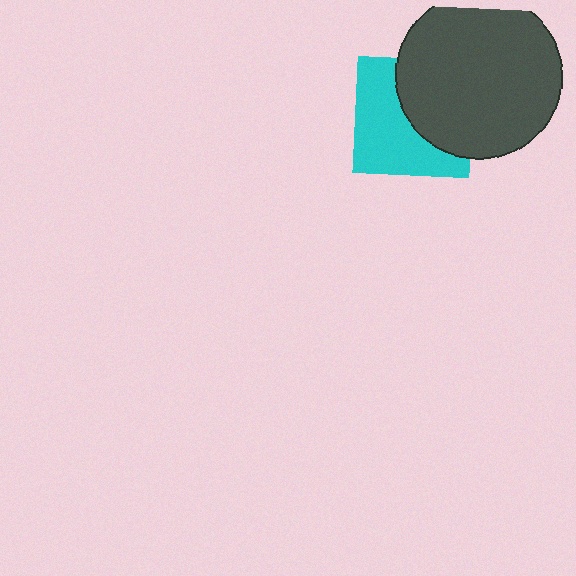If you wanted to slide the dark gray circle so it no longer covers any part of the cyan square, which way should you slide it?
Slide it right — that is the most direct way to separate the two shapes.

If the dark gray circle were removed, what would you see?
You would see the complete cyan square.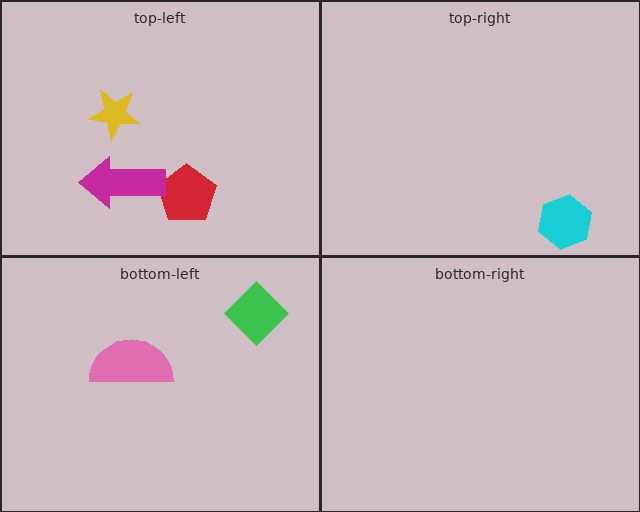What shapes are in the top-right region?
The cyan hexagon.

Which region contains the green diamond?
The bottom-left region.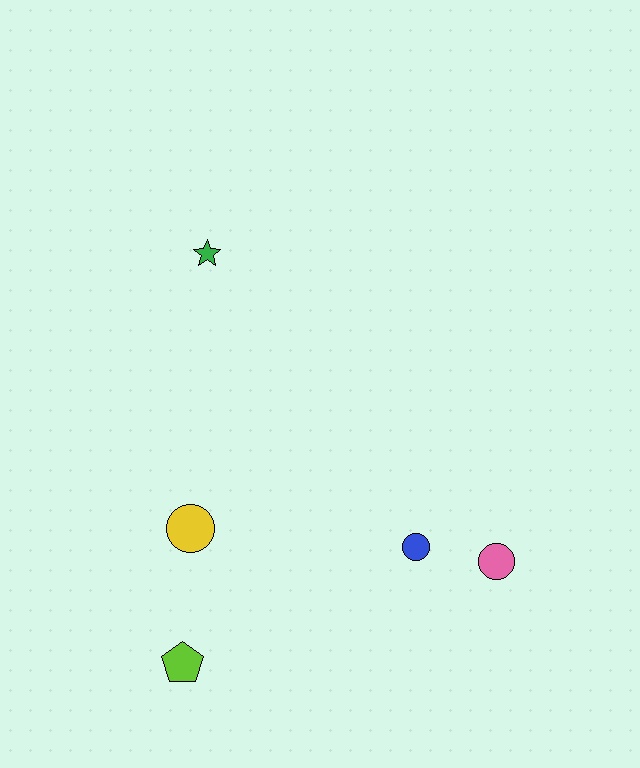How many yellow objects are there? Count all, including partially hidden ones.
There is 1 yellow object.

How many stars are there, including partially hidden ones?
There is 1 star.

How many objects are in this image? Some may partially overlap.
There are 5 objects.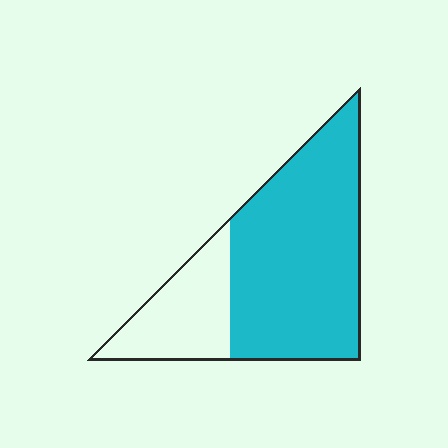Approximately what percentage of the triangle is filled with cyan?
Approximately 75%.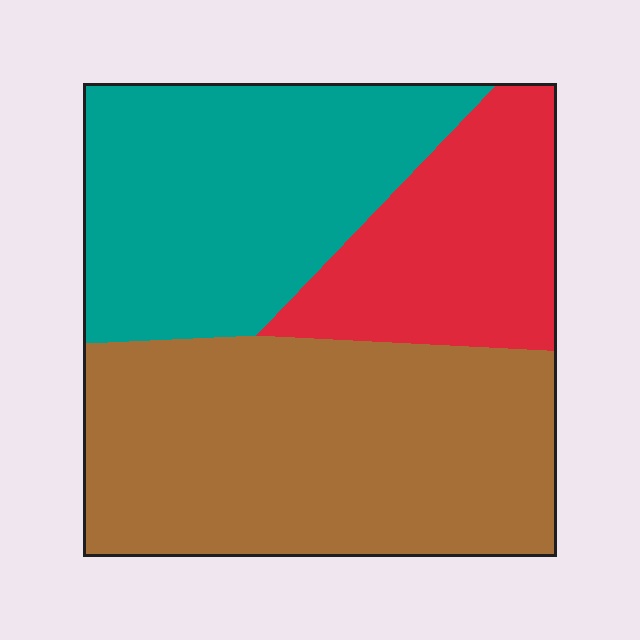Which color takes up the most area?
Brown, at roughly 45%.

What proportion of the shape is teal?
Teal covers about 35% of the shape.